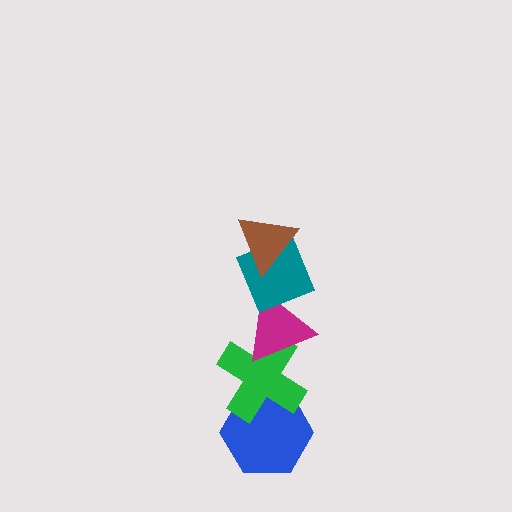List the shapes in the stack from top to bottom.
From top to bottom: the brown triangle, the teal diamond, the magenta triangle, the green cross, the blue hexagon.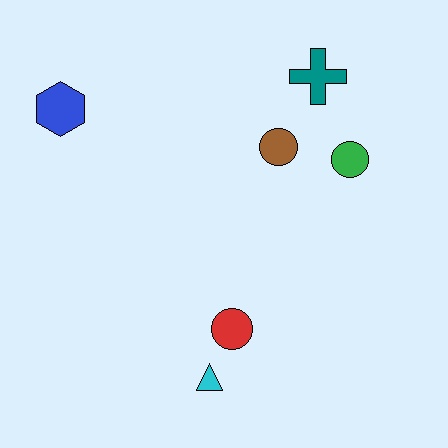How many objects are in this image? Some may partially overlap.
There are 6 objects.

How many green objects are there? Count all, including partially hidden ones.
There is 1 green object.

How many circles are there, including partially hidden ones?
There are 3 circles.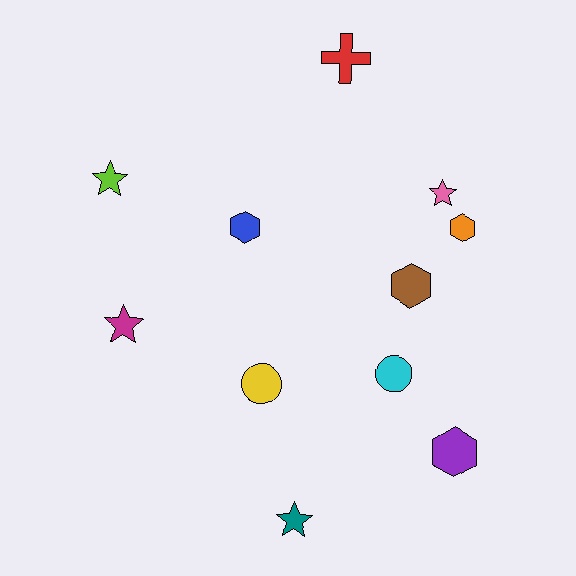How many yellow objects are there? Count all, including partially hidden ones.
There is 1 yellow object.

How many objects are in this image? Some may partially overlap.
There are 11 objects.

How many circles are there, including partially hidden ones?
There are 2 circles.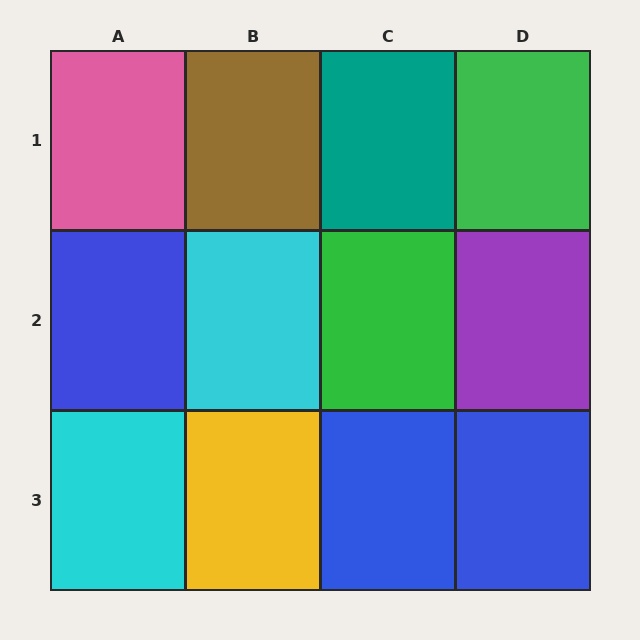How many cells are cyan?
2 cells are cyan.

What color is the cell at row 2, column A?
Blue.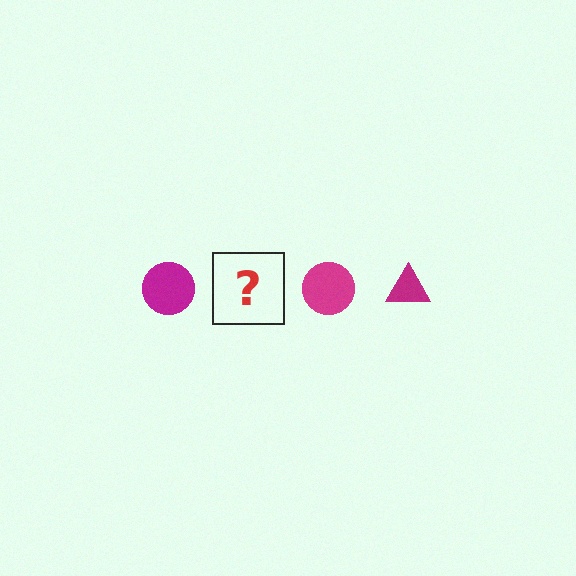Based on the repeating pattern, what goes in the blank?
The blank should be a magenta triangle.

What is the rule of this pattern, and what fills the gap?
The rule is that the pattern cycles through circle, triangle shapes in magenta. The gap should be filled with a magenta triangle.